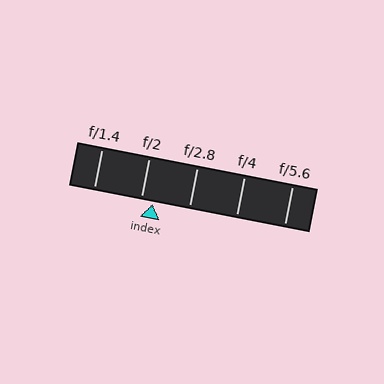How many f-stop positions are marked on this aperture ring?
There are 5 f-stop positions marked.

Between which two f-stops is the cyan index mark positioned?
The index mark is between f/2 and f/2.8.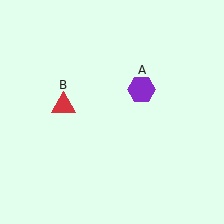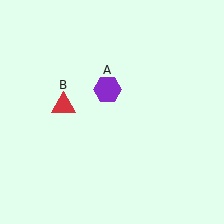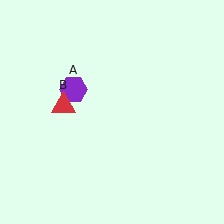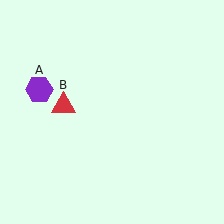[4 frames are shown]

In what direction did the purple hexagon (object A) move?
The purple hexagon (object A) moved left.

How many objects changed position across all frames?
1 object changed position: purple hexagon (object A).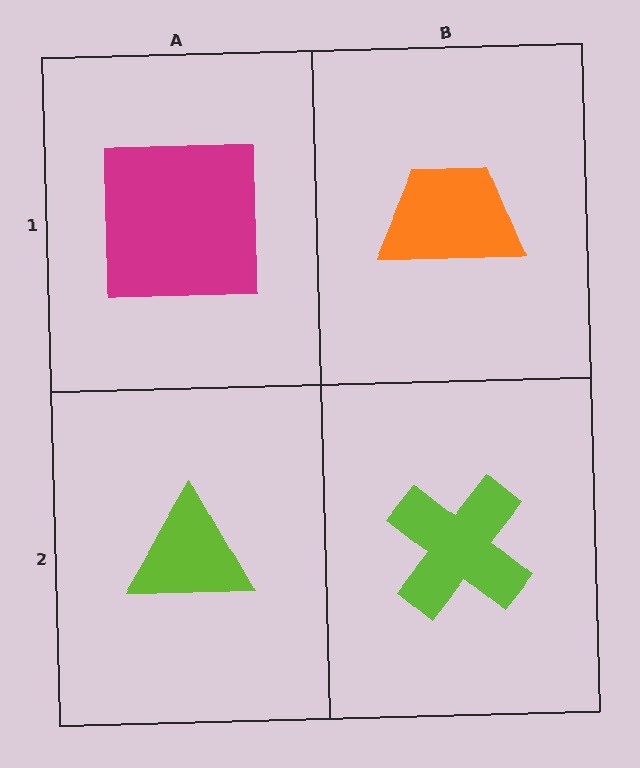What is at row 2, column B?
A lime cross.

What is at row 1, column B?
An orange trapezoid.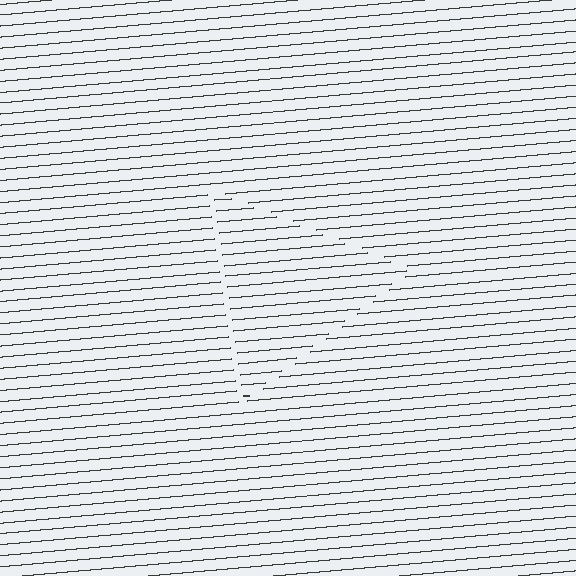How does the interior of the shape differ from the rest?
The interior of the shape contains the same grating, shifted by half a period — the contour is defined by the phase discontinuity where line-ends from the inner and outer gratings abut.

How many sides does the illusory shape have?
3 sides — the line-ends trace a triangle.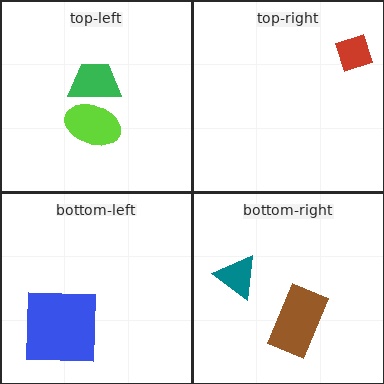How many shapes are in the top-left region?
2.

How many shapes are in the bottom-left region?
1.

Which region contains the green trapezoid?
The top-left region.